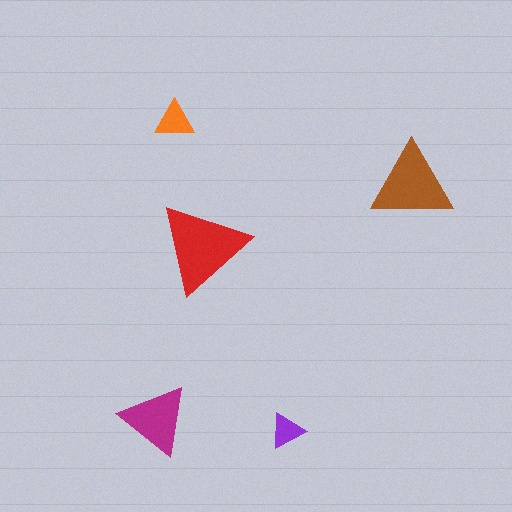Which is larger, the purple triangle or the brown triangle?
The brown one.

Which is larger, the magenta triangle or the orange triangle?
The magenta one.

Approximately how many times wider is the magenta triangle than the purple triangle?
About 2 times wider.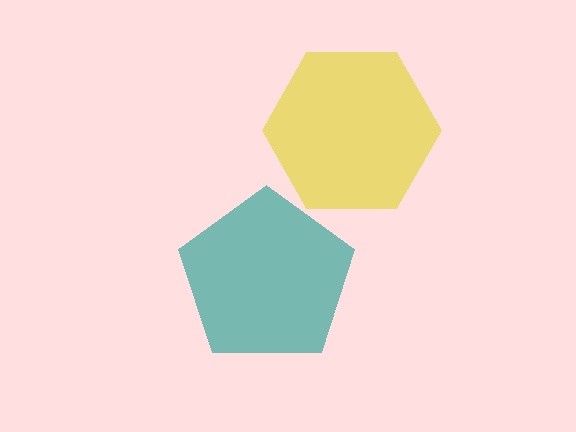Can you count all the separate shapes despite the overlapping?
Yes, there are 2 separate shapes.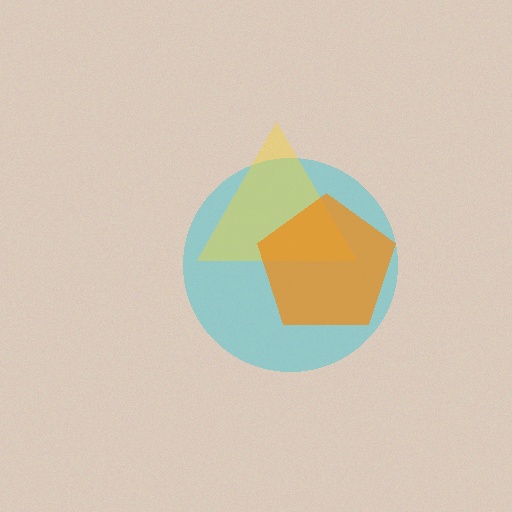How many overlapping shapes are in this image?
There are 3 overlapping shapes in the image.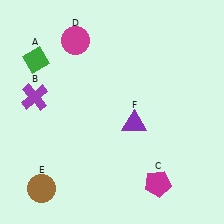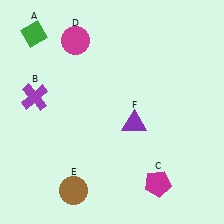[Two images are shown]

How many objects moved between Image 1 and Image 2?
2 objects moved between the two images.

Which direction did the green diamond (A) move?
The green diamond (A) moved up.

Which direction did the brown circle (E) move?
The brown circle (E) moved right.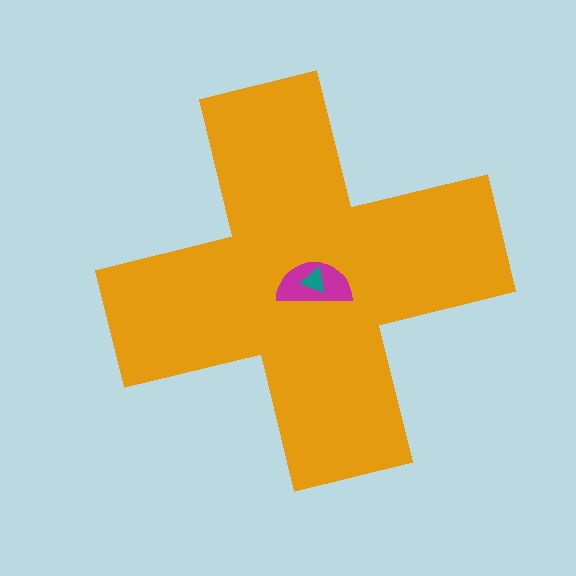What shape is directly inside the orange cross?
The magenta semicircle.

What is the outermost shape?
The orange cross.